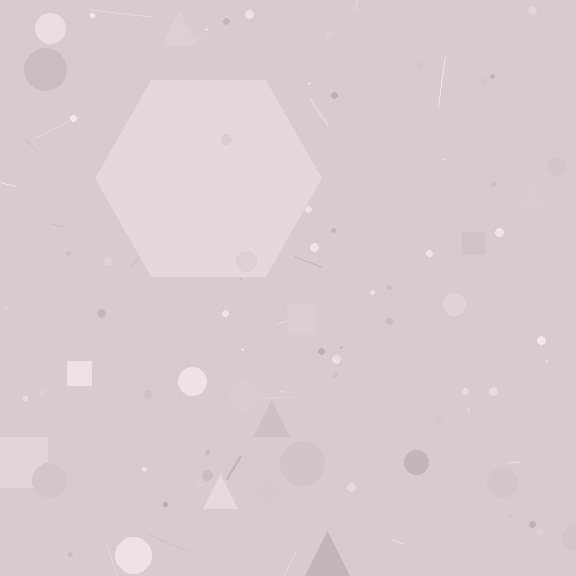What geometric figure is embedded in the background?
A hexagon is embedded in the background.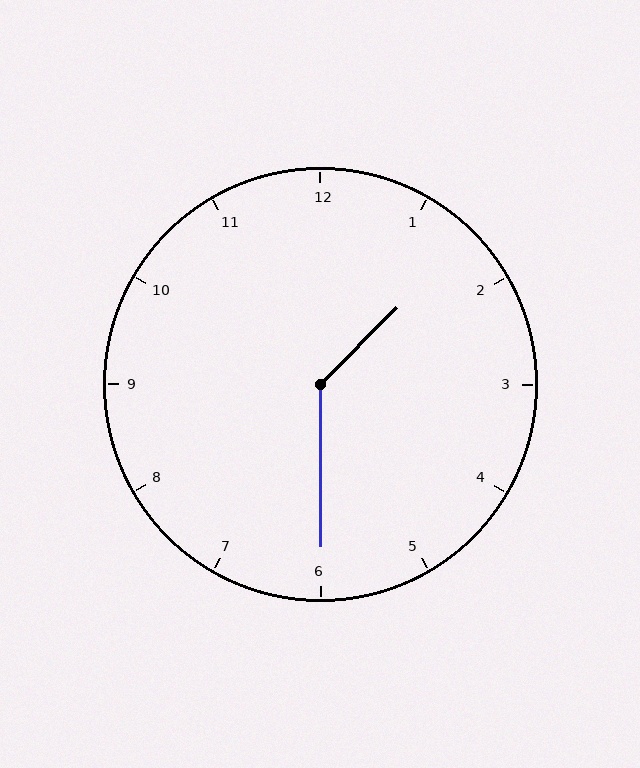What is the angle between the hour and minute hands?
Approximately 135 degrees.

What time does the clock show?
1:30.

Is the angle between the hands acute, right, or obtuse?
It is obtuse.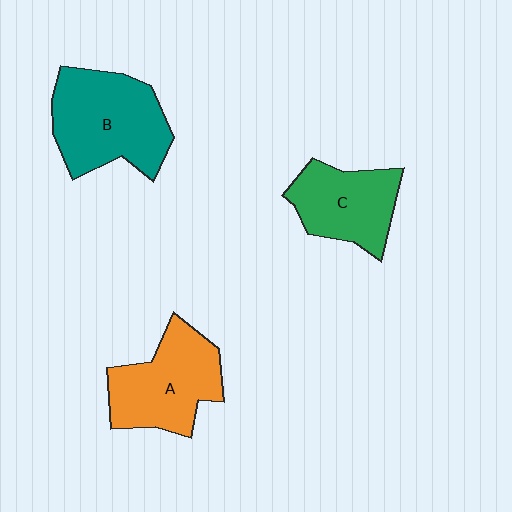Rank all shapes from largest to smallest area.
From largest to smallest: B (teal), A (orange), C (green).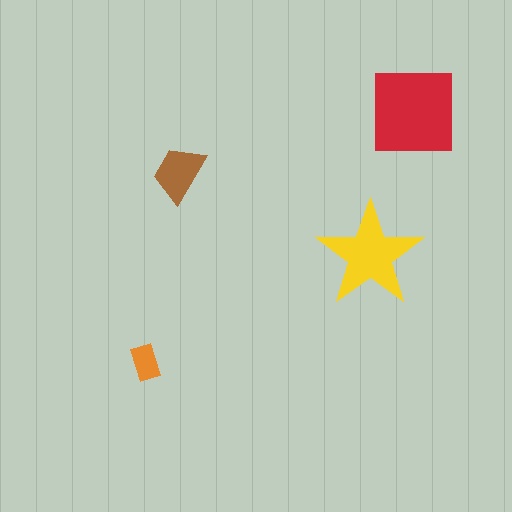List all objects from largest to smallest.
The red square, the yellow star, the brown trapezoid, the orange rectangle.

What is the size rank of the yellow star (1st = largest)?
2nd.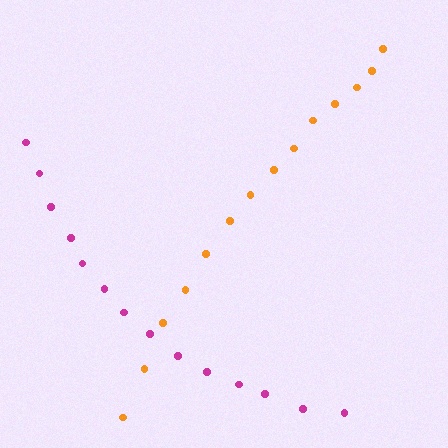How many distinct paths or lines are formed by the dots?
There are 2 distinct paths.